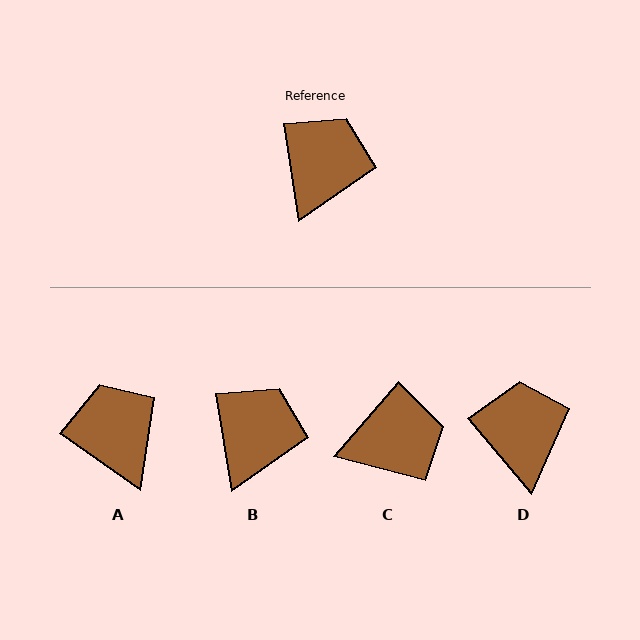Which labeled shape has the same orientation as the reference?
B.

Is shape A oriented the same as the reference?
No, it is off by about 46 degrees.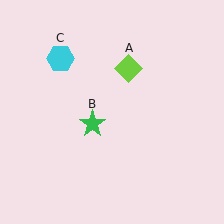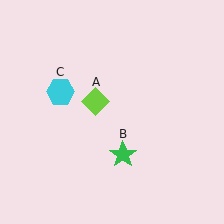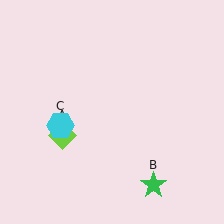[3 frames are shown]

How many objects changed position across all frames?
3 objects changed position: lime diamond (object A), green star (object B), cyan hexagon (object C).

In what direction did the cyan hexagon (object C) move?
The cyan hexagon (object C) moved down.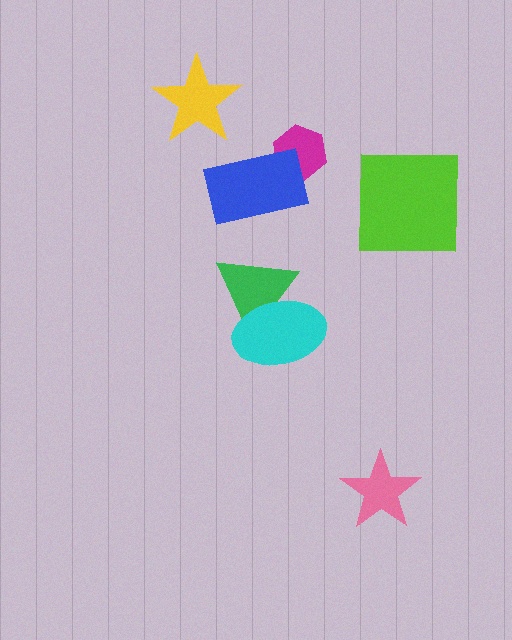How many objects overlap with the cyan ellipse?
1 object overlaps with the cyan ellipse.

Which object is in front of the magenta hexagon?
The blue rectangle is in front of the magenta hexagon.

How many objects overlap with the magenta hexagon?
1 object overlaps with the magenta hexagon.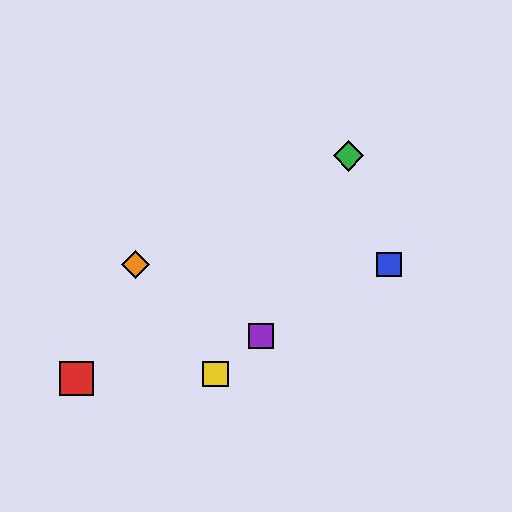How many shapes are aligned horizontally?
2 shapes (the blue square, the orange diamond) are aligned horizontally.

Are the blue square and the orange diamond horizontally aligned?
Yes, both are at y≈265.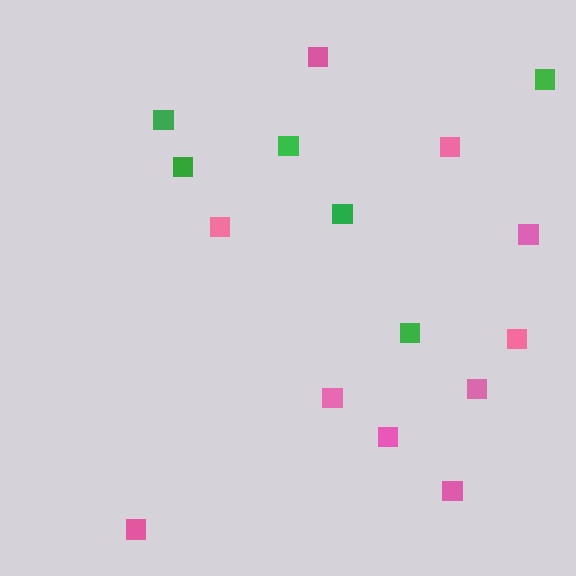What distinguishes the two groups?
There are 2 groups: one group of pink squares (10) and one group of green squares (6).